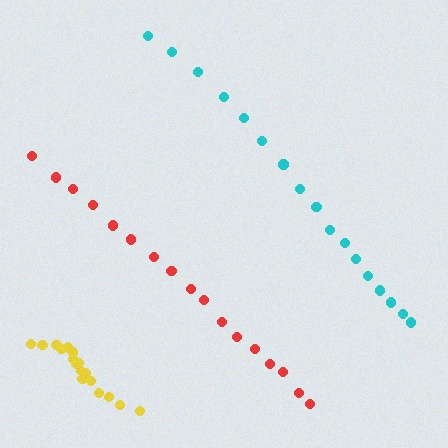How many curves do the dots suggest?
There are 3 distinct paths.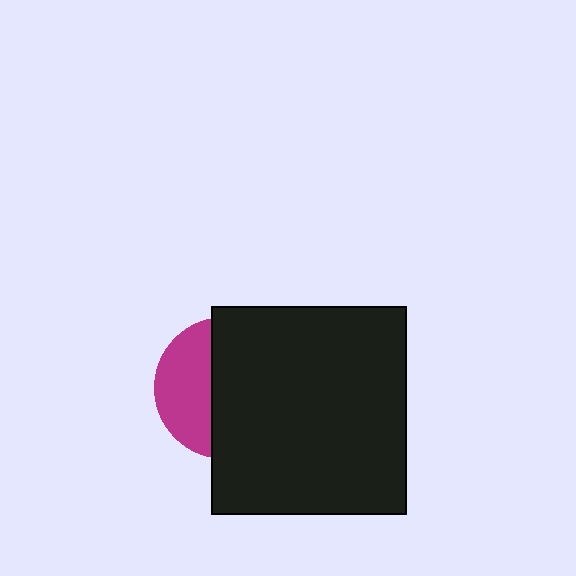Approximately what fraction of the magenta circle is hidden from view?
Roughly 62% of the magenta circle is hidden behind the black rectangle.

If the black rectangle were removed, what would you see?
You would see the complete magenta circle.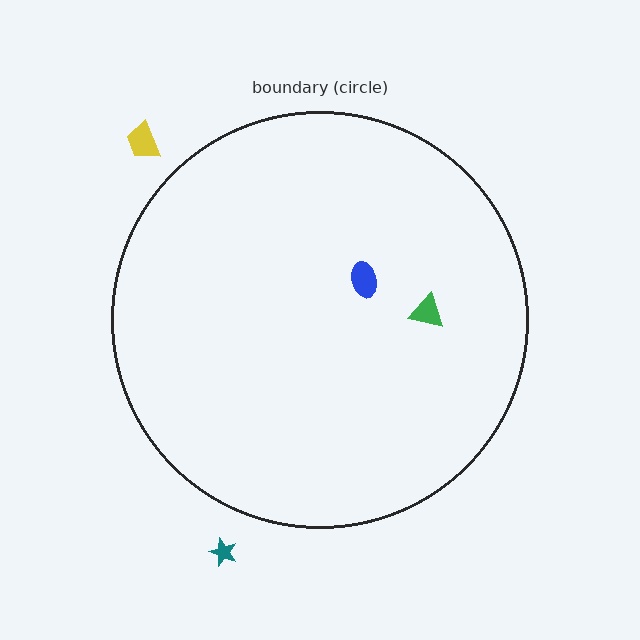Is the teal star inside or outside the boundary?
Outside.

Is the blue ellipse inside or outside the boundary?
Inside.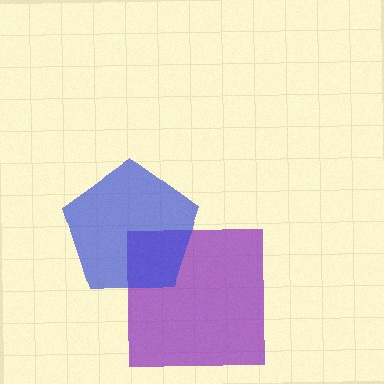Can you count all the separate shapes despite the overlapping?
Yes, there are 2 separate shapes.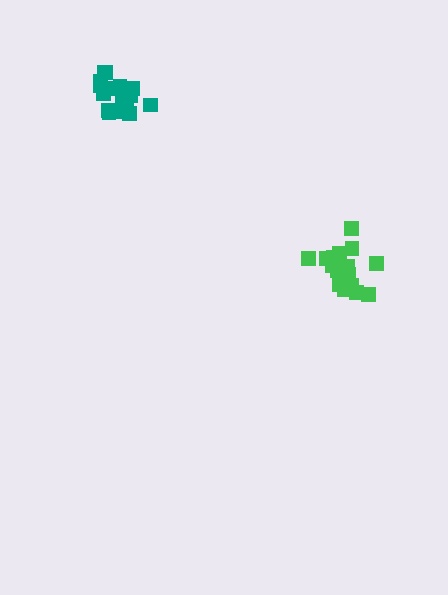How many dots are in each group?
Group 1: 16 dots, Group 2: 19 dots (35 total).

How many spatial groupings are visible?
There are 2 spatial groupings.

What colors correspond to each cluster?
The clusters are colored: teal, green.